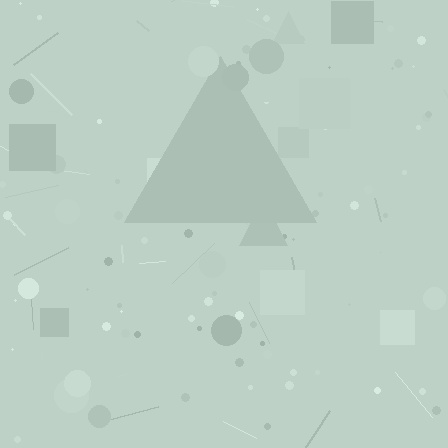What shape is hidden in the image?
A triangle is hidden in the image.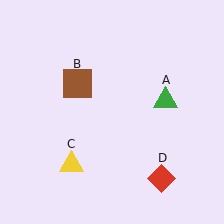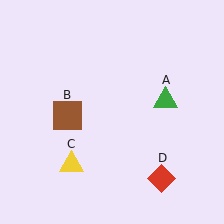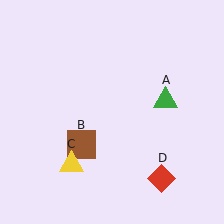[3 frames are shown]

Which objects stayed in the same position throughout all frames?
Green triangle (object A) and yellow triangle (object C) and red diamond (object D) remained stationary.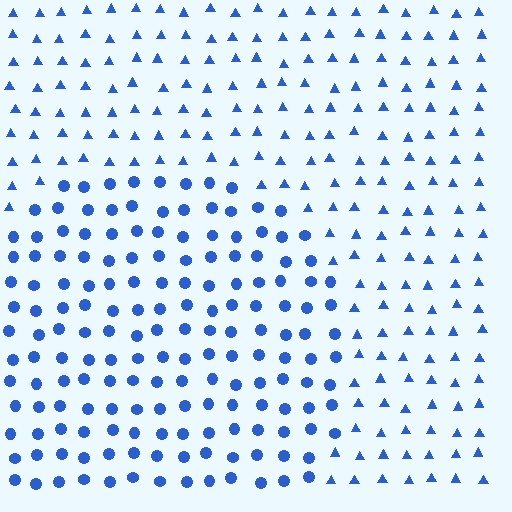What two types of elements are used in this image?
The image uses circles inside the circle region and triangles outside it.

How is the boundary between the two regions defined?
The boundary is defined by a change in element shape: circles inside vs. triangles outside. All elements share the same color and spacing.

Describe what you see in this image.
The image is filled with small blue elements arranged in a uniform grid. A circle-shaped region contains circles, while the surrounding area contains triangles. The boundary is defined purely by the change in element shape.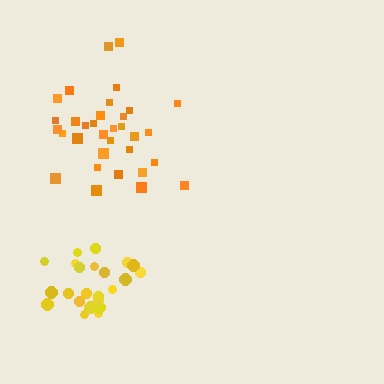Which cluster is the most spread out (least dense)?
Orange.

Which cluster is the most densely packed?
Yellow.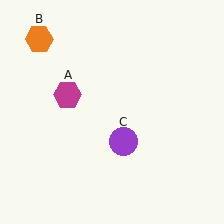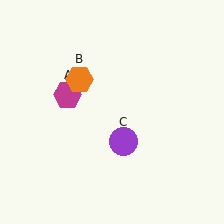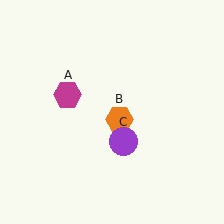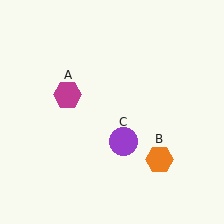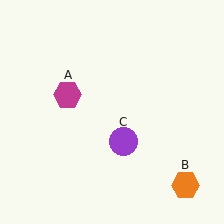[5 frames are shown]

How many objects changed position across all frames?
1 object changed position: orange hexagon (object B).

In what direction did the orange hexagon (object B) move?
The orange hexagon (object B) moved down and to the right.